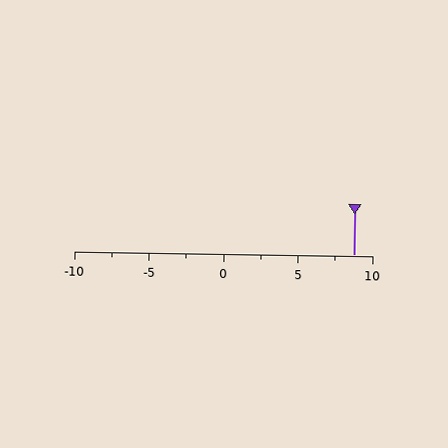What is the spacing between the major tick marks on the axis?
The major ticks are spaced 5 apart.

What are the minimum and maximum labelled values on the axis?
The axis runs from -10 to 10.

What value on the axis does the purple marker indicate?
The marker indicates approximately 8.8.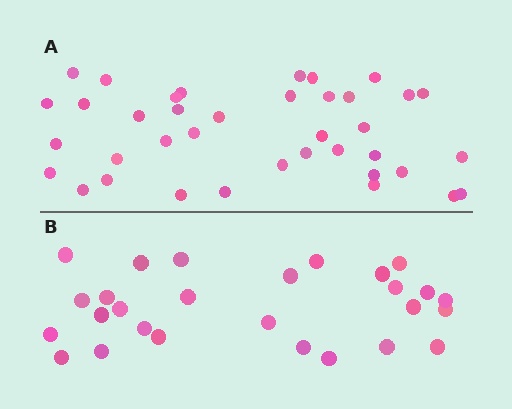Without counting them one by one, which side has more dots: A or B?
Region A (the top region) has more dots.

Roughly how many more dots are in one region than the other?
Region A has roughly 12 or so more dots than region B.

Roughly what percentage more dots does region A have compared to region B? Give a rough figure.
About 40% more.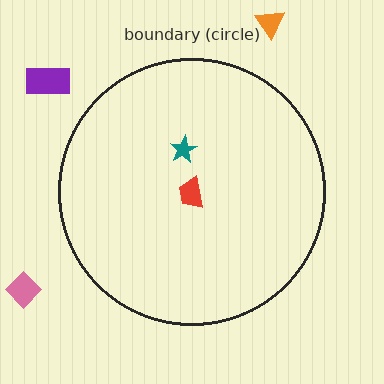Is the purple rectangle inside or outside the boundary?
Outside.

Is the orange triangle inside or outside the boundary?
Outside.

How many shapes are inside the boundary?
2 inside, 3 outside.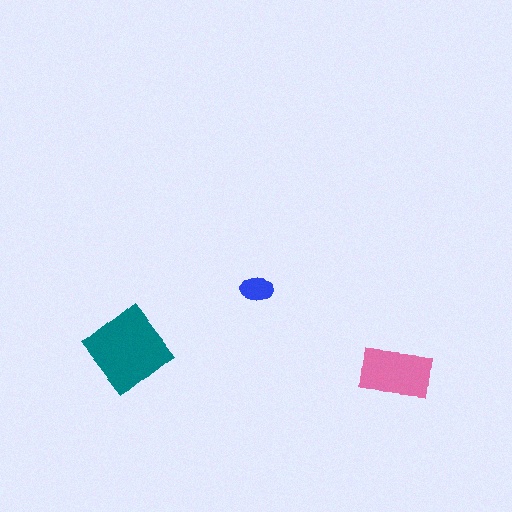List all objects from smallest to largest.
The blue ellipse, the pink rectangle, the teal diamond.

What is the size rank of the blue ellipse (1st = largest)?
3rd.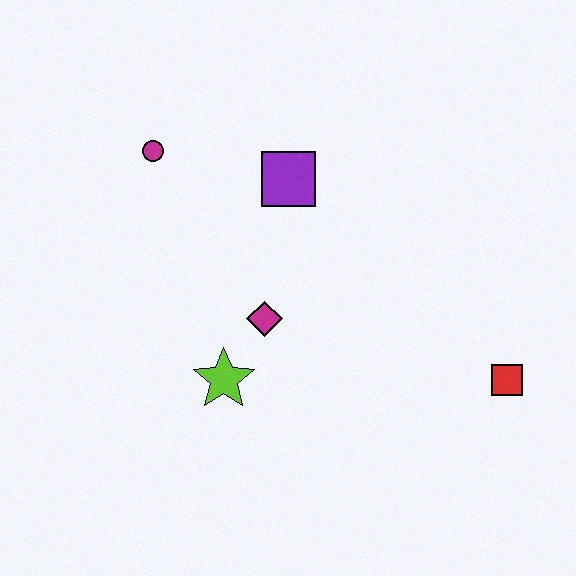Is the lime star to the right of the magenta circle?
Yes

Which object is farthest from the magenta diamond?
The red square is farthest from the magenta diamond.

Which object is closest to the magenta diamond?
The lime star is closest to the magenta diamond.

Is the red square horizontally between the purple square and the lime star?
No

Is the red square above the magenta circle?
No